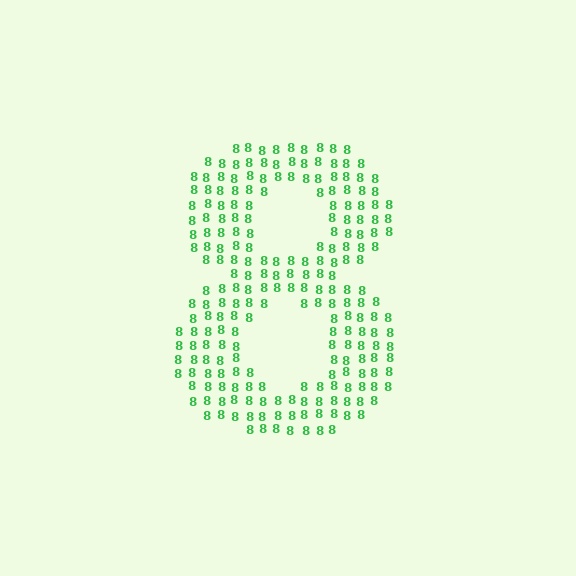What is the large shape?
The large shape is the digit 8.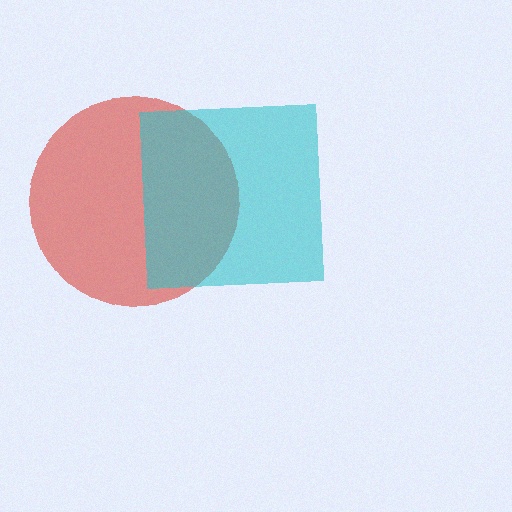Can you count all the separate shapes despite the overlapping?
Yes, there are 2 separate shapes.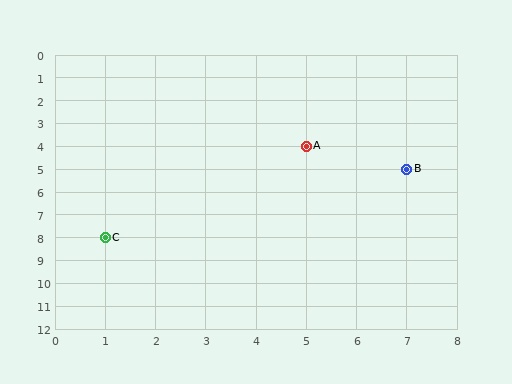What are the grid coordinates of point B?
Point B is at grid coordinates (7, 5).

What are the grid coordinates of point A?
Point A is at grid coordinates (5, 4).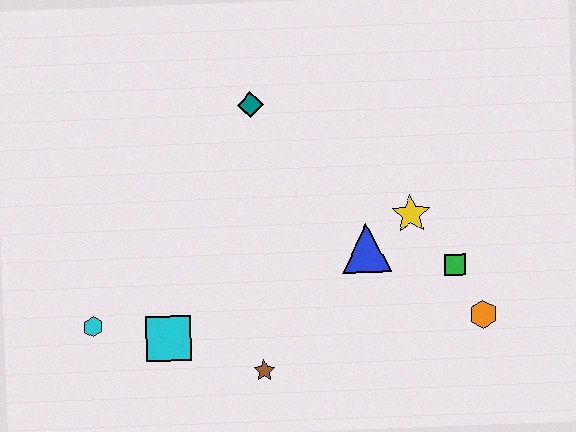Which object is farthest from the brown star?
The teal diamond is farthest from the brown star.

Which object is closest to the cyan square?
The cyan hexagon is closest to the cyan square.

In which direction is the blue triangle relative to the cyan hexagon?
The blue triangle is to the right of the cyan hexagon.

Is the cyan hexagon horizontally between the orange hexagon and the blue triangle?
No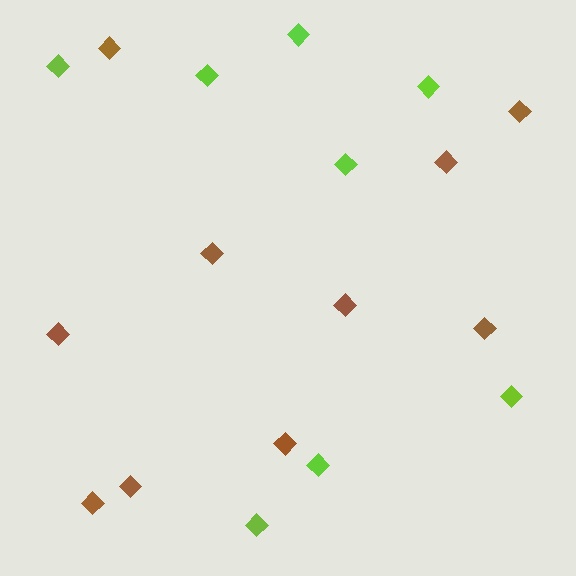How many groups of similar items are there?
There are 2 groups: one group of lime diamonds (8) and one group of brown diamonds (10).